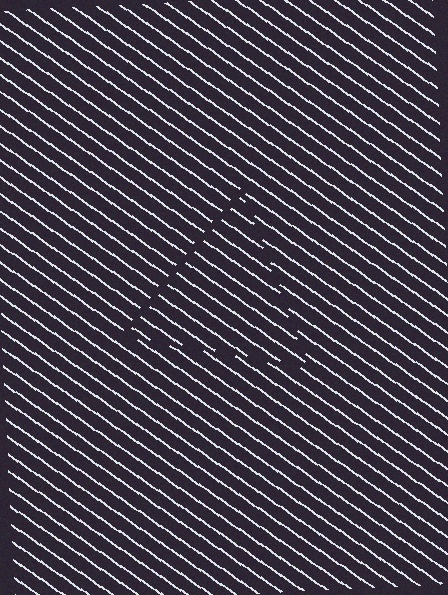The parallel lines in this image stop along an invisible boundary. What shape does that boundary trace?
An illusory triangle. The interior of the shape contains the same grating, shifted by half a period — the contour is defined by the phase discontinuity where line-ends from the inner and outer gratings abut.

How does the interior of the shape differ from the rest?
The interior of the shape contains the same grating, shifted by half a period — the contour is defined by the phase discontinuity where line-ends from the inner and outer gratings abut.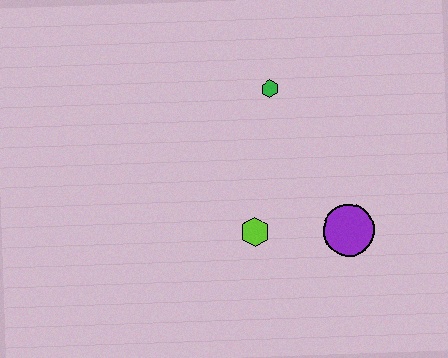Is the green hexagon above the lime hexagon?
Yes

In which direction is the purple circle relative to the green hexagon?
The purple circle is below the green hexagon.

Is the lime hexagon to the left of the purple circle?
Yes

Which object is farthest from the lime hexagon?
The green hexagon is farthest from the lime hexagon.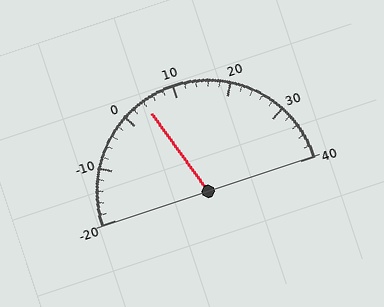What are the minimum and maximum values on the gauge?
The gauge ranges from -20 to 40.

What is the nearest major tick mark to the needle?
The nearest major tick mark is 0.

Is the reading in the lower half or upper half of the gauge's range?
The reading is in the lower half of the range (-20 to 40).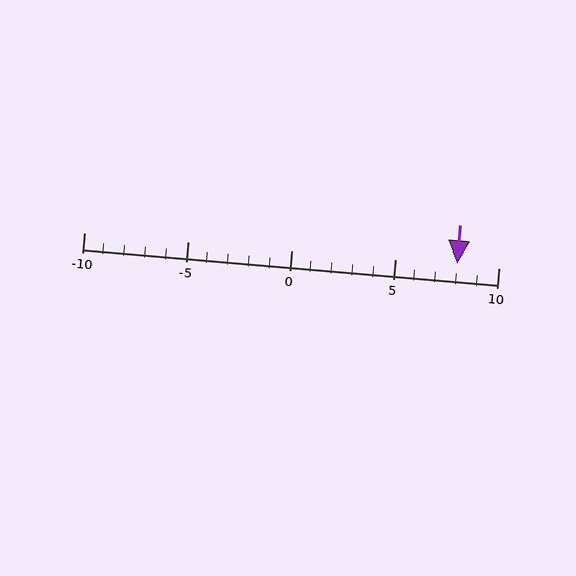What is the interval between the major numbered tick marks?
The major tick marks are spaced 5 units apart.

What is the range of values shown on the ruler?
The ruler shows values from -10 to 10.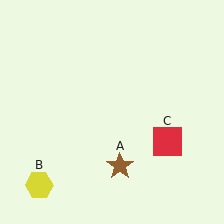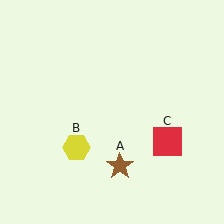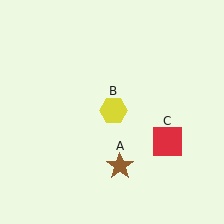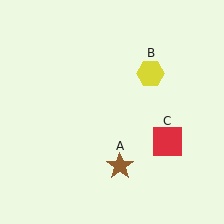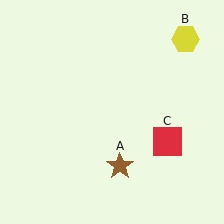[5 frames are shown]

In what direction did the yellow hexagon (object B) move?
The yellow hexagon (object B) moved up and to the right.